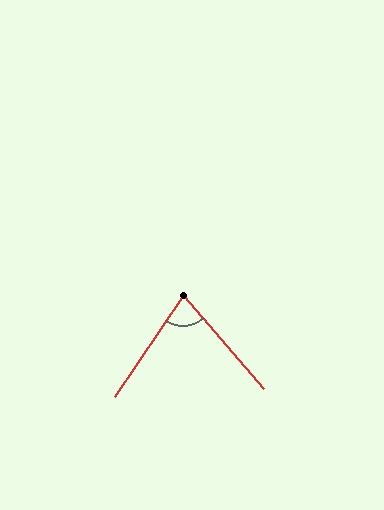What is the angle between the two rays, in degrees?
Approximately 75 degrees.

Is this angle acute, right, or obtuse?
It is acute.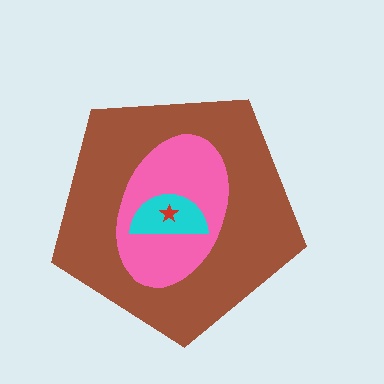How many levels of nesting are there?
4.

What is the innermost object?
The red star.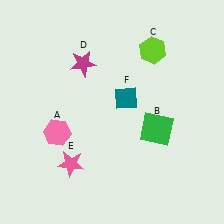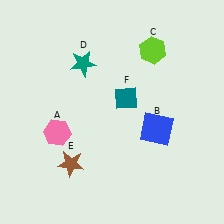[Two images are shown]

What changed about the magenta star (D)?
In Image 1, D is magenta. In Image 2, it changed to teal.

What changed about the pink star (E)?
In Image 1, E is pink. In Image 2, it changed to brown.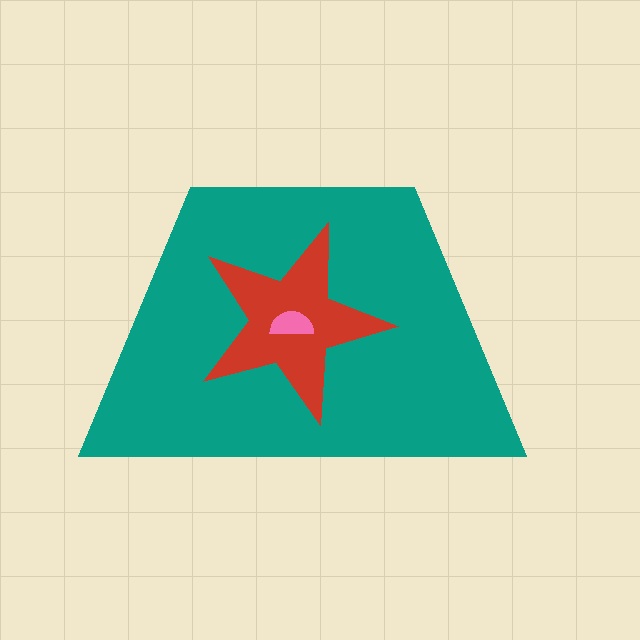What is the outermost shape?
The teal trapezoid.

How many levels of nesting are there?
3.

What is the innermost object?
The pink semicircle.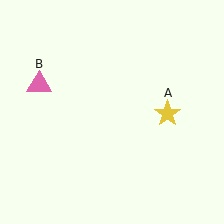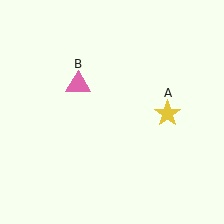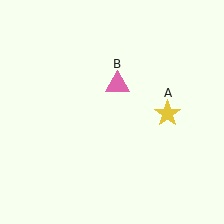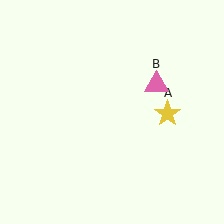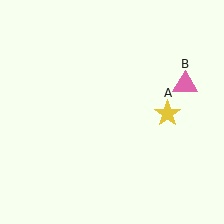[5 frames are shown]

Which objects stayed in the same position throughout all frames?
Yellow star (object A) remained stationary.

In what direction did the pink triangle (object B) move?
The pink triangle (object B) moved right.